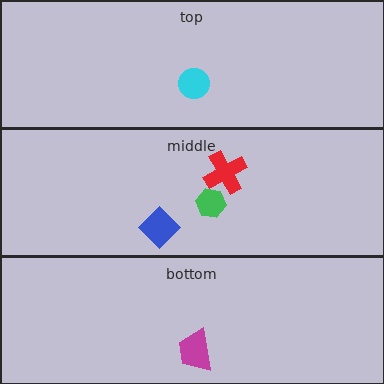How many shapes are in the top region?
1.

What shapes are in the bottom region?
The magenta trapezoid.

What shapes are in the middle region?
The red cross, the green hexagon, the blue diamond.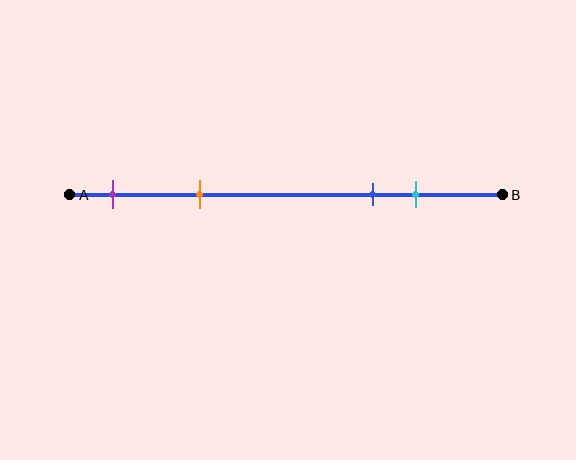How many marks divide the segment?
There are 4 marks dividing the segment.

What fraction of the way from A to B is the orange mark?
The orange mark is approximately 30% (0.3) of the way from A to B.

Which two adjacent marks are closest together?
The blue and cyan marks are the closest adjacent pair.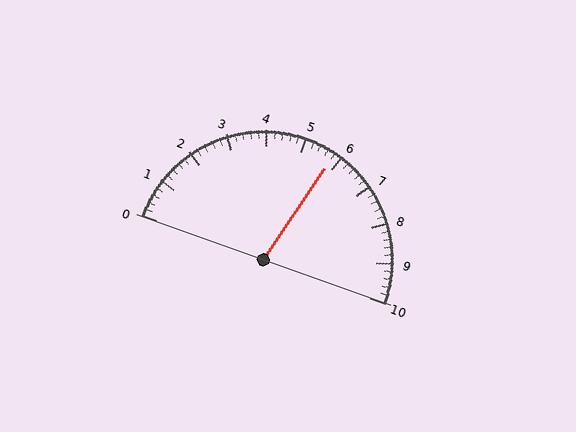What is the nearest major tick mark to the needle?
The nearest major tick mark is 6.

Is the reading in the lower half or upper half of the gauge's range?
The reading is in the upper half of the range (0 to 10).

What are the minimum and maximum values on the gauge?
The gauge ranges from 0 to 10.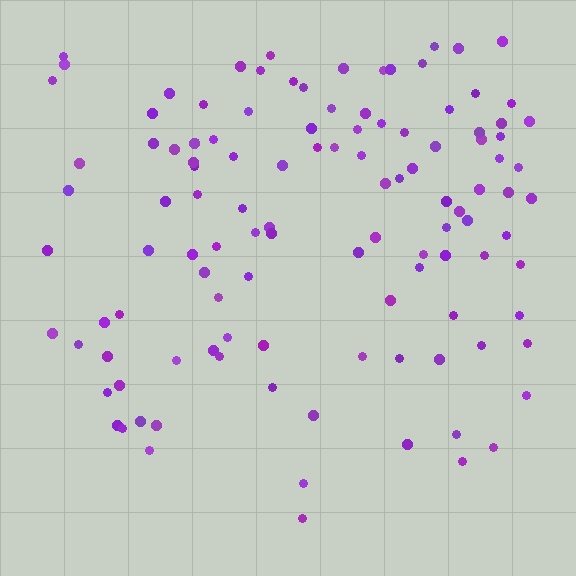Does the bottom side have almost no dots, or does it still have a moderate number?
Still a moderate number, just noticeably fewer than the top.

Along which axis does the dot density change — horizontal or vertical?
Vertical.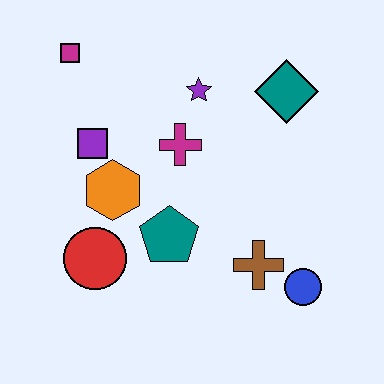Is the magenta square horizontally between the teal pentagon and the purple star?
No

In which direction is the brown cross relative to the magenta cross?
The brown cross is below the magenta cross.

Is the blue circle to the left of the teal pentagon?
No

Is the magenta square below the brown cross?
No